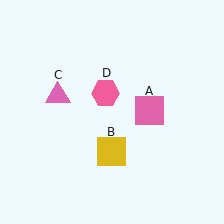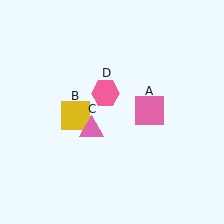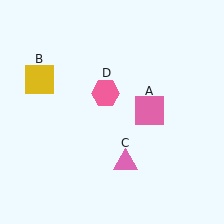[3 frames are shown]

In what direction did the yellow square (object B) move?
The yellow square (object B) moved up and to the left.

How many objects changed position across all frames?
2 objects changed position: yellow square (object B), pink triangle (object C).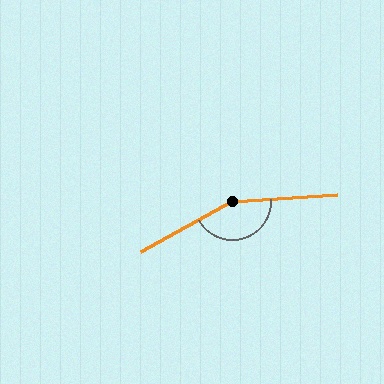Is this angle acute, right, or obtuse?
It is obtuse.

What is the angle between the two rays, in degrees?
Approximately 155 degrees.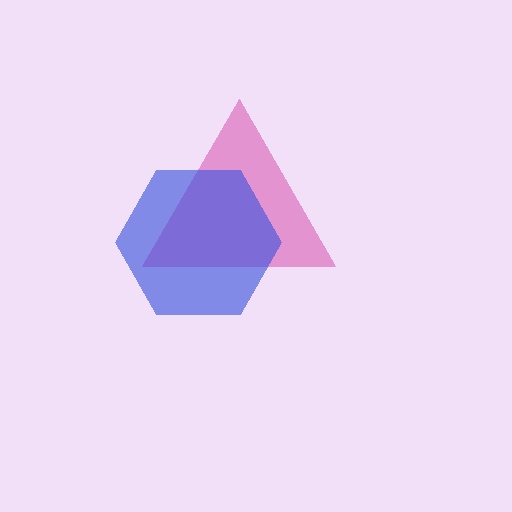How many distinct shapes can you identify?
There are 2 distinct shapes: a magenta triangle, a blue hexagon.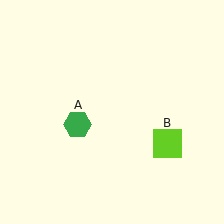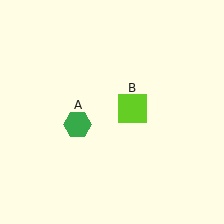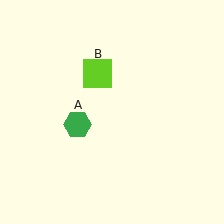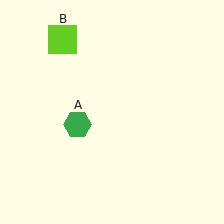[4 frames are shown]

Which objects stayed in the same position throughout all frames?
Green hexagon (object A) remained stationary.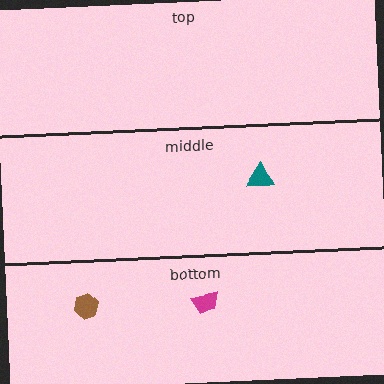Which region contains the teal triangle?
The middle region.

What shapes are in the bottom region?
The magenta trapezoid, the brown hexagon.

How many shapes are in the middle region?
1.